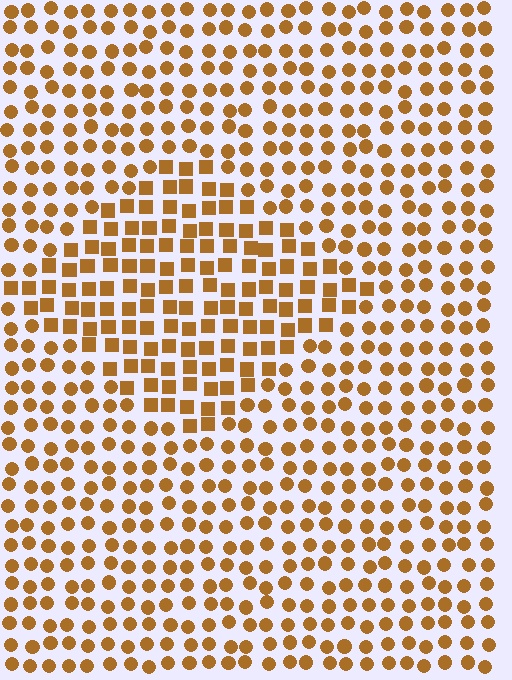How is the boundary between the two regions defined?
The boundary is defined by a change in element shape: squares inside vs. circles outside. All elements share the same color and spacing.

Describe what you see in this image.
The image is filled with small brown elements arranged in a uniform grid. A diamond-shaped region contains squares, while the surrounding area contains circles. The boundary is defined purely by the change in element shape.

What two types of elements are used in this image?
The image uses squares inside the diamond region and circles outside it.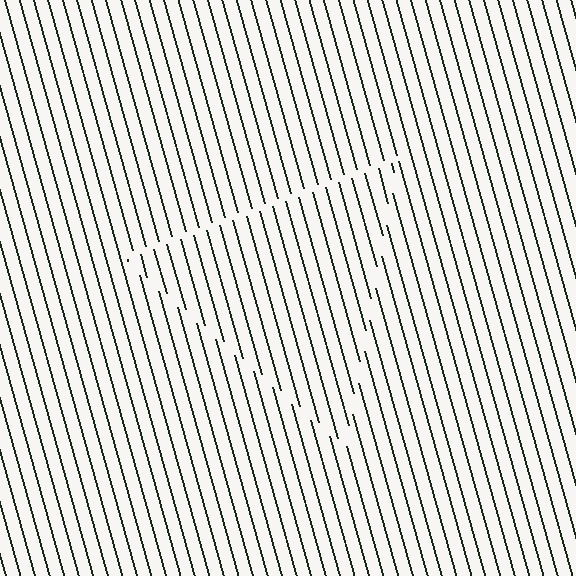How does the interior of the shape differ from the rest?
The interior of the shape contains the same grating, shifted by half a period — the contour is defined by the phase discontinuity where line-ends from the inner and outer gratings abut.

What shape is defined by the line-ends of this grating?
An illusory triangle. The interior of the shape contains the same grating, shifted by half a period — the contour is defined by the phase discontinuity where line-ends from the inner and outer gratings abut.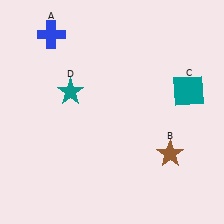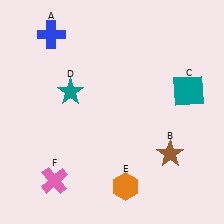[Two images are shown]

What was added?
An orange hexagon (E), a pink cross (F) were added in Image 2.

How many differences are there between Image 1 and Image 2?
There are 2 differences between the two images.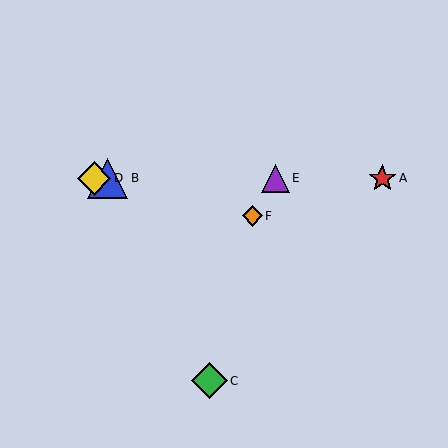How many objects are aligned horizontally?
4 objects (A, B, D, E) are aligned horizontally.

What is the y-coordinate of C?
Object C is at y≈381.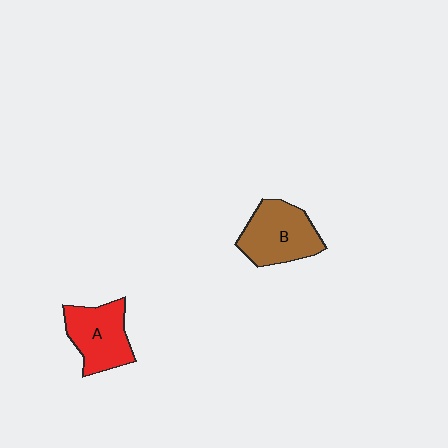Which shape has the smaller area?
Shape A (red).